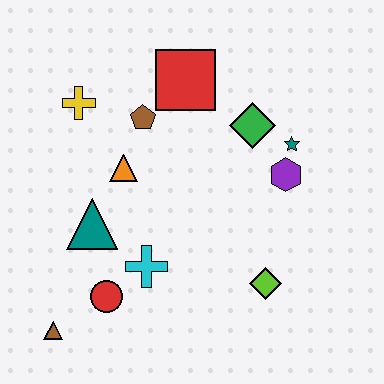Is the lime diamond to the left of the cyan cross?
No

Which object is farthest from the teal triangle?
The teal star is farthest from the teal triangle.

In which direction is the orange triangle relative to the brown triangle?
The orange triangle is above the brown triangle.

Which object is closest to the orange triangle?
The brown pentagon is closest to the orange triangle.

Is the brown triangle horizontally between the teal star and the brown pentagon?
No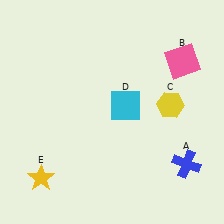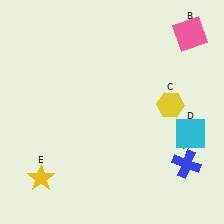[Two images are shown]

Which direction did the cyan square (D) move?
The cyan square (D) moved right.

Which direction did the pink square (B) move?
The pink square (B) moved up.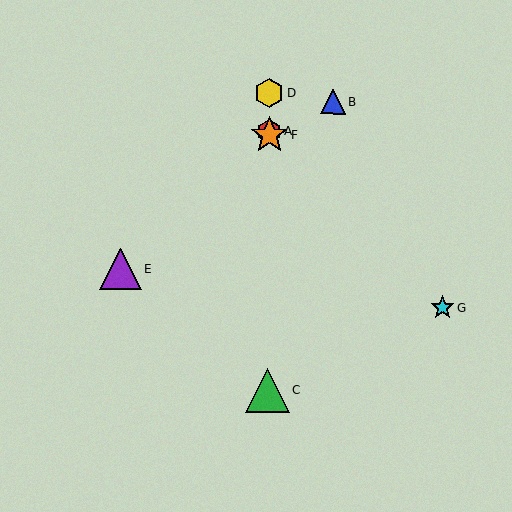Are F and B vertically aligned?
No, F is at x≈269 and B is at x≈333.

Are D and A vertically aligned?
Yes, both are at x≈269.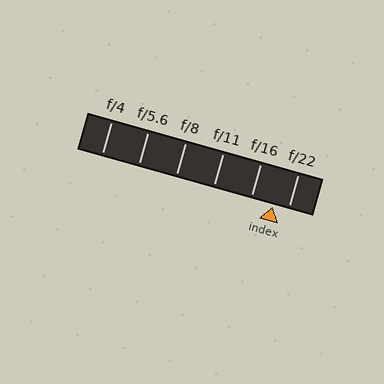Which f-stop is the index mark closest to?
The index mark is closest to f/22.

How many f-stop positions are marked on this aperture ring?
There are 6 f-stop positions marked.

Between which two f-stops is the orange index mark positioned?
The index mark is between f/16 and f/22.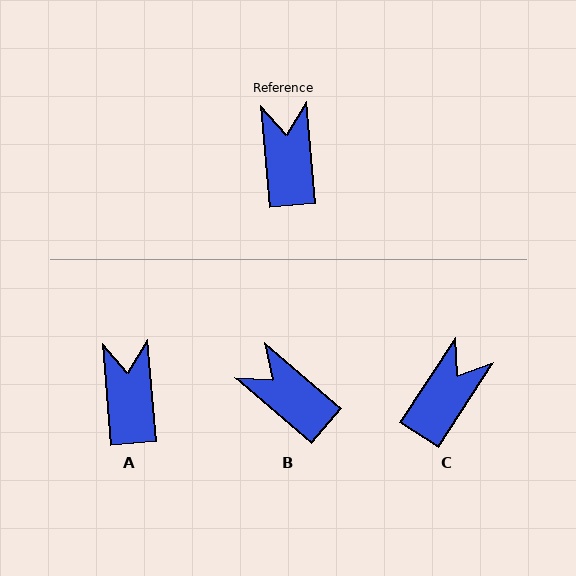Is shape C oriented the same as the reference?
No, it is off by about 38 degrees.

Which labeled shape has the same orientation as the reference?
A.